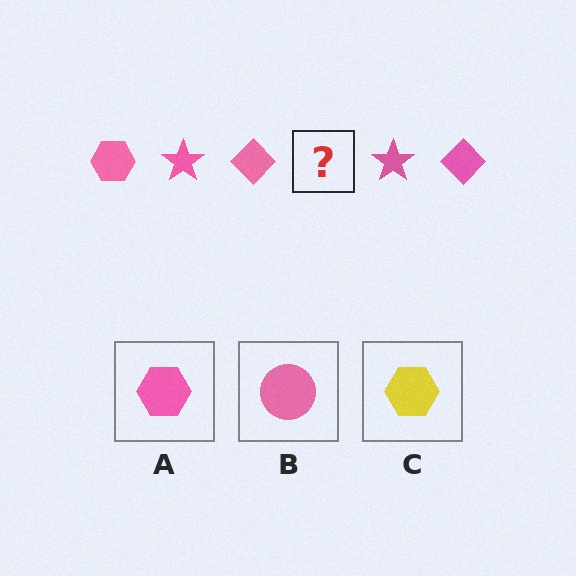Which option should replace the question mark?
Option A.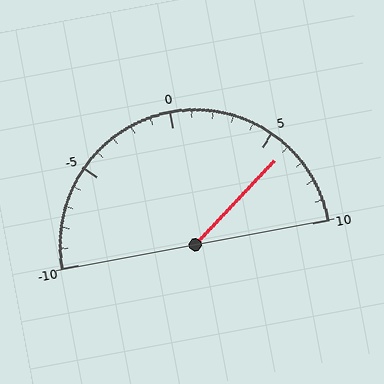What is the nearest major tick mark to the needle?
The nearest major tick mark is 5.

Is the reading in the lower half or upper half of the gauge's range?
The reading is in the upper half of the range (-10 to 10).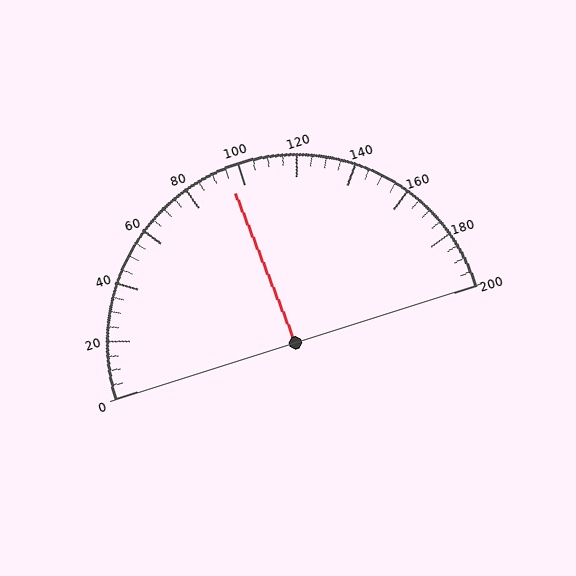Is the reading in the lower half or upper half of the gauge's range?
The reading is in the lower half of the range (0 to 200).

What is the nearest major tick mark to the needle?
The nearest major tick mark is 100.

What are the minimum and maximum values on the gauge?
The gauge ranges from 0 to 200.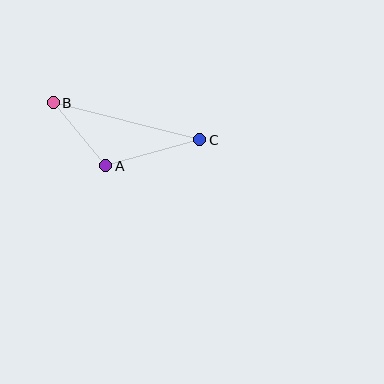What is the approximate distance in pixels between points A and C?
The distance between A and C is approximately 97 pixels.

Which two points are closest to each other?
Points A and B are closest to each other.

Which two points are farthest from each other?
Points B and C are farthest from each other.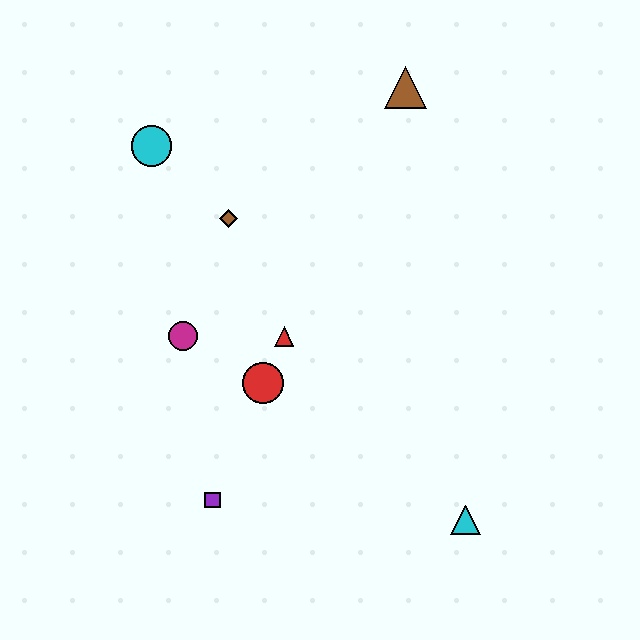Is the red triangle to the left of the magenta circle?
No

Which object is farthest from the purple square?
The brown triangle is farthest from the purple square.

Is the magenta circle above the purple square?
Yes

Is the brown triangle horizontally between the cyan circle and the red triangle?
No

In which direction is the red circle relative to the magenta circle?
The red circle is to the right of the magenta circle.